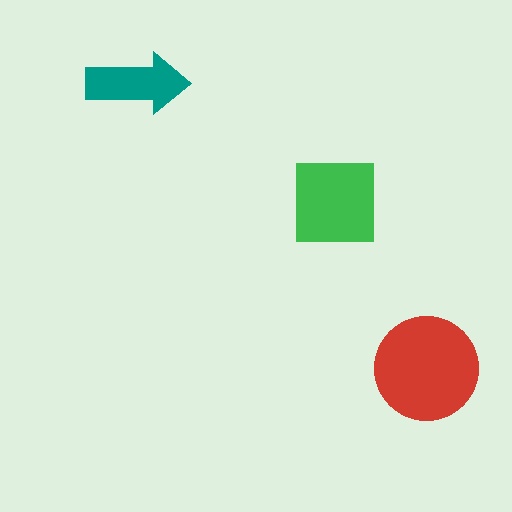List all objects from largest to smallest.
The red circle, the green square, the teal arrow.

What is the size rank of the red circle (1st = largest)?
1st.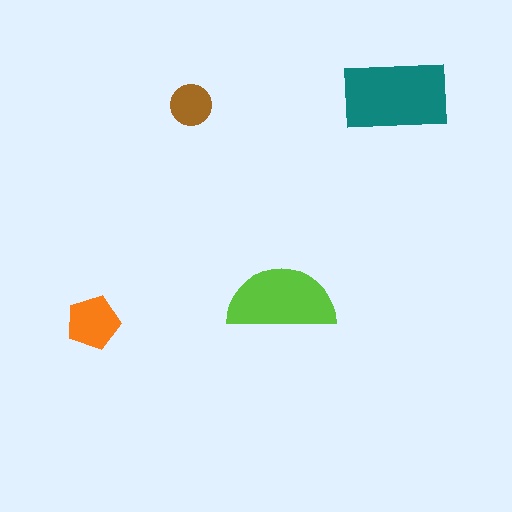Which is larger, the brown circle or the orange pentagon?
The orange pentagon.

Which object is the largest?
The teal rectangle.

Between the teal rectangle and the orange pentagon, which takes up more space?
The teal rectangle.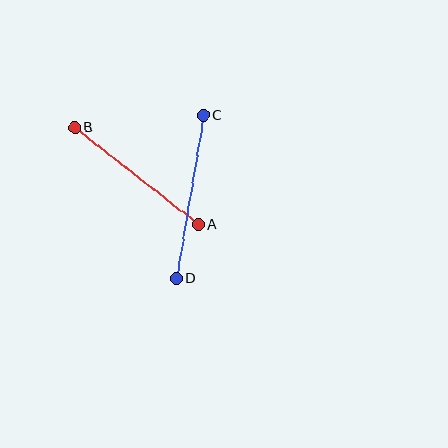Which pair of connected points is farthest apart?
Points C and D are farthest apart.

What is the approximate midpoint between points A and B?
The midpoint is at approximately (137, 176) pixels.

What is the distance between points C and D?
The distance is approximately 165 pixels.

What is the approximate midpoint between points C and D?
The midpoint is at approximately (190, 197) pixels.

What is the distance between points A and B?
The distance is approximately 157 pixels.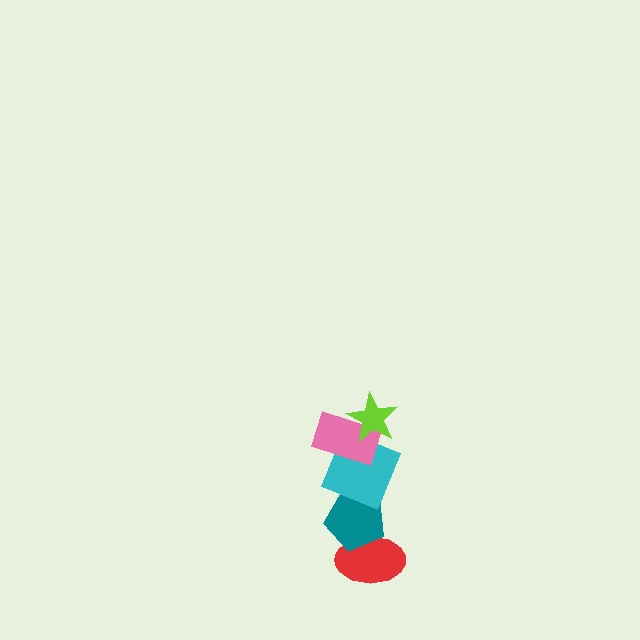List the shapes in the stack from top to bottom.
From top to bottom: the lime star, the pink rectangle, the cyan square, the teal pentagon, the red ellipse.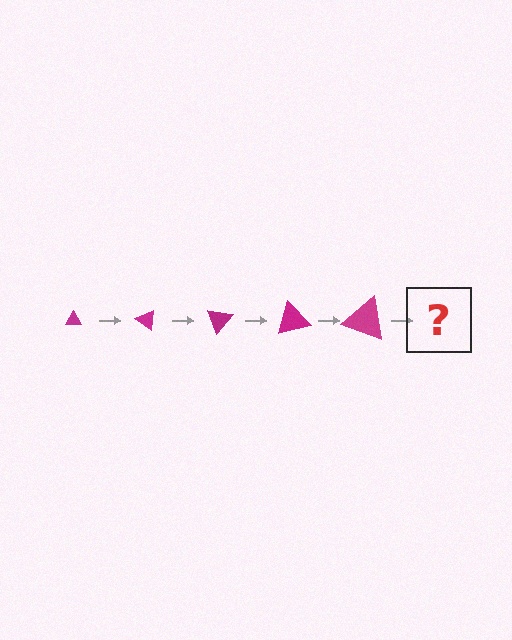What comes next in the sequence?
The next element should be a triangle, larger than the previous one and rotated 175 degrees from the start.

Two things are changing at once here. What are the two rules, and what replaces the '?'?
The two rules are that the triangle grows larger each step and it rotates 35 degrees each step. The '?' should be a triangle, larger than the previous one and rotated 175 degrees from the start.